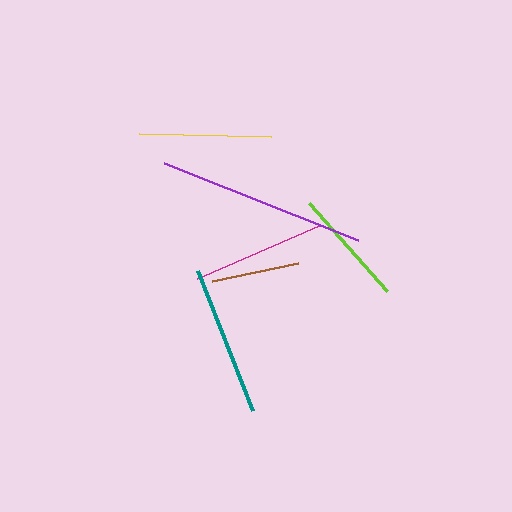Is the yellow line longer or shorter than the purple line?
The purple line is longer than the yellow line.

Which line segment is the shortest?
The brown line is the shortest at approximately 88 pixels.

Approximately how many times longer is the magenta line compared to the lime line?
The magenta line is approximately 1.1 times the length of the lime line.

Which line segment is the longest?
The purple line is the longest at approximately 209 pixels.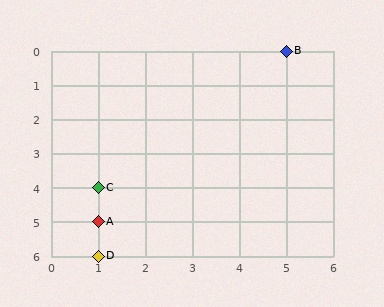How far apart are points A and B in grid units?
Points A and B are 4 columns and 5 rows apart (about 6.4 grid units diagonally).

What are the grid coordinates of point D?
Point D is at grid coordinates (1, 6).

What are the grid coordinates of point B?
Point B is at grid coordinates (5, 0).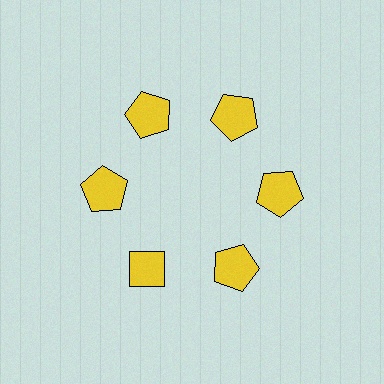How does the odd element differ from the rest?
It has a different shape: diamond instead of pentagon.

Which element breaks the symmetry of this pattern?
The yellow diamond at roughly the 7 o'clock position breaks the symmetry. All other shapes are yellow pentagons.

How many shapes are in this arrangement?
There are 6 shapes arranged in a ring pattern.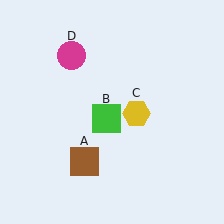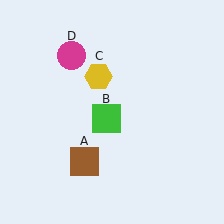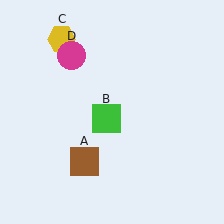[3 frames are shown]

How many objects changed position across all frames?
1 object changed position: yellow hexagon (object C).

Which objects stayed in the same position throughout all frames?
Brown square (object A) and green square (object B) and magenta circle (object D) remained stationary.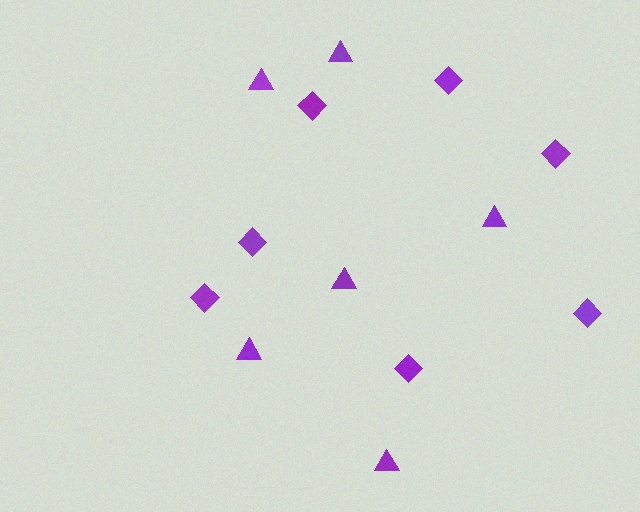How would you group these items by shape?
There are 2 groups: one group of triangles (6) and one group of diamonds (7).